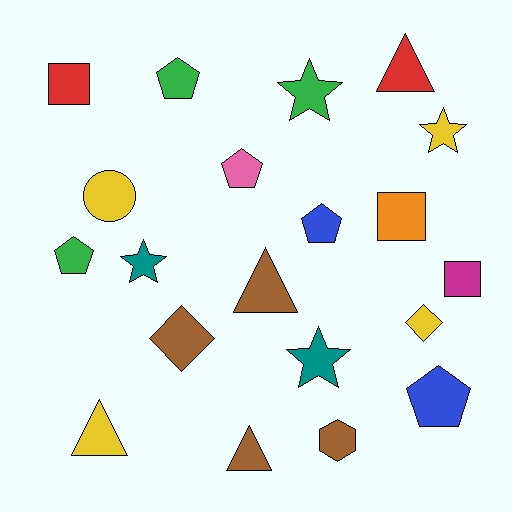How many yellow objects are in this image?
There are 4 yellow objects.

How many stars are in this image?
There are 4 stars.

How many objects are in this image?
There are 20 objects.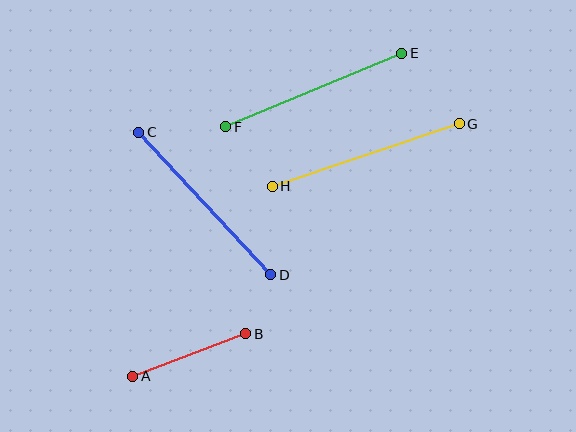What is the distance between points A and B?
The distance is approximately 121 pixels.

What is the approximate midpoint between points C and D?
The midpoint is at approximately (205, 203) pixels.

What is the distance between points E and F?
The distance is approximately 190 pixels.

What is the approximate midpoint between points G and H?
The midpoint is at approximately (366, 155) pixels.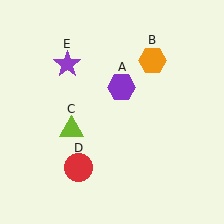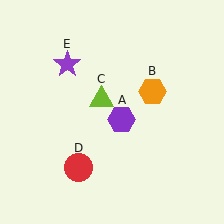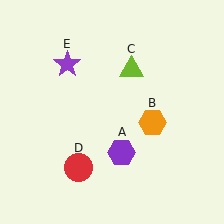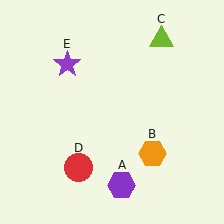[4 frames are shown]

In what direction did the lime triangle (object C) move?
The lime triangle (object C) moved up and to the right.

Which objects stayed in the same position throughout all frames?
Red circle (object D) and purple star (object E) remained stationary.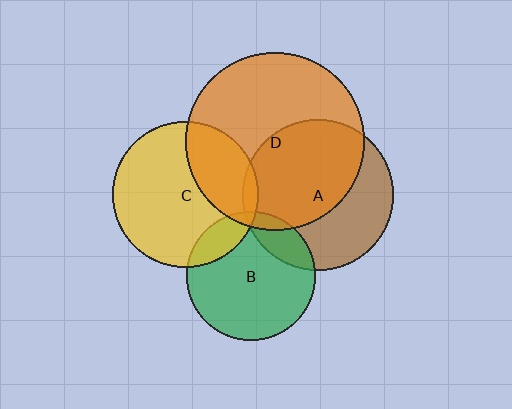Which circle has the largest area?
Circle D (orange).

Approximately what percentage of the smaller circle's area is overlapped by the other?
Approximately 15%.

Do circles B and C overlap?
Yes.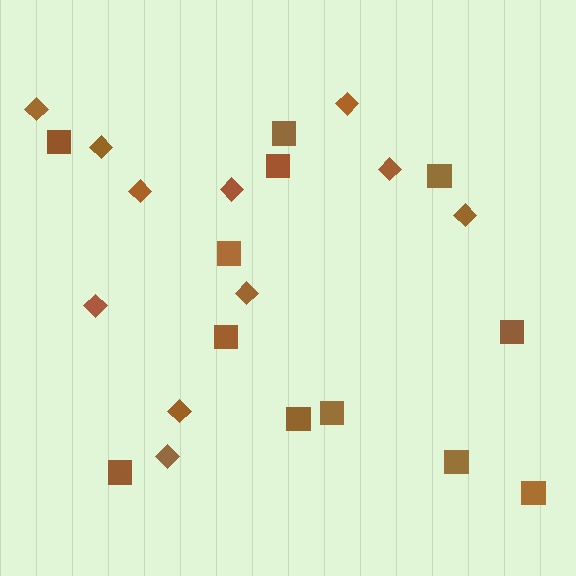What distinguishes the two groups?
There are 2 groups: one group of squares (12) and one group of diamonds (11).